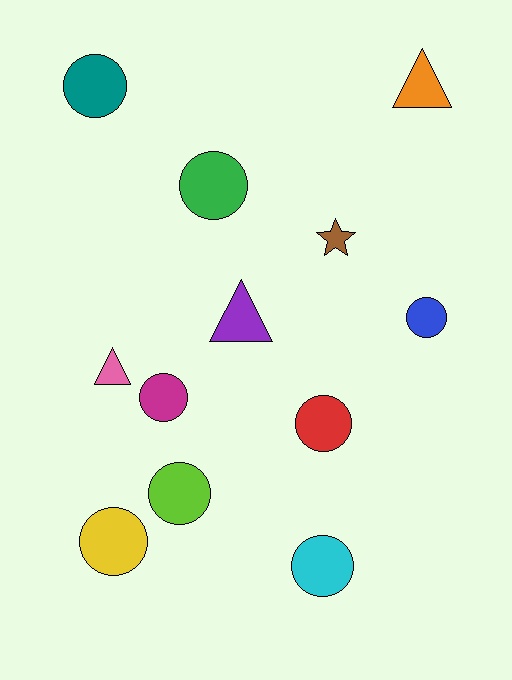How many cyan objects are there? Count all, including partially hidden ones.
There is 1 cyan object.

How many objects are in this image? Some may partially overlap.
There are 12 objects.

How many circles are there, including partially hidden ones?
There are 8 circles.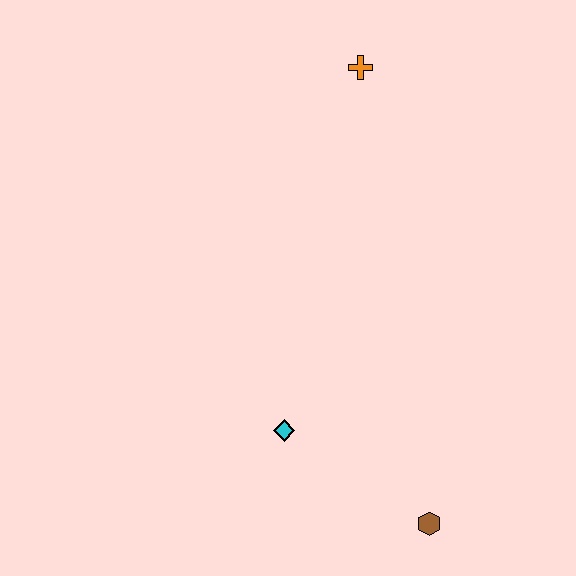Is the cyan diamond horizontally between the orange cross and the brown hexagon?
No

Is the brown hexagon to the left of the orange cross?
No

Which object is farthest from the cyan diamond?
The orange cross is farthest from the cyan diamond.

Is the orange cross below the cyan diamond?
No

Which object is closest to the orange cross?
The cyan diamond is closest to the orange cross.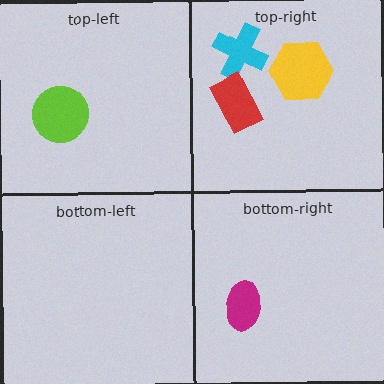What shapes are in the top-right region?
The cyan cross, the yellow hexagon, the red rectangle.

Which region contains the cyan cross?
The top-right region.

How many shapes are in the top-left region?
1.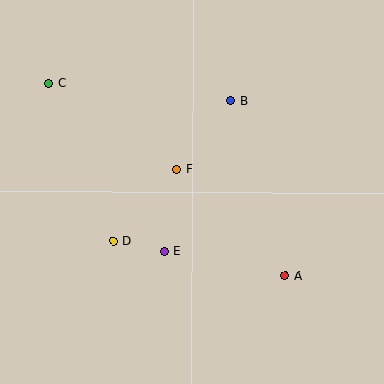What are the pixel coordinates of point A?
Point A is at (285, 275).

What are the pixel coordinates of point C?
Point C is at (48, 83).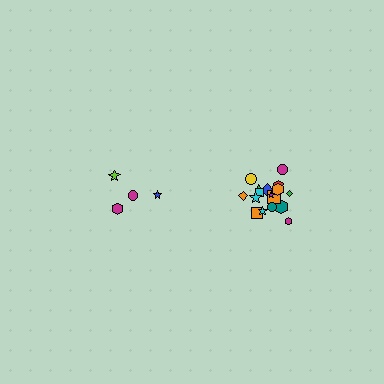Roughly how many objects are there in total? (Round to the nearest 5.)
Roughly 20 objects in total.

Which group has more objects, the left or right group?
The right group.